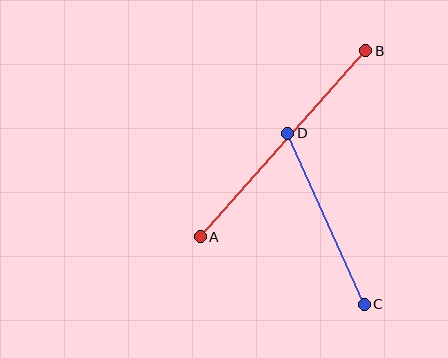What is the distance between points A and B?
The distance is approximately 249 pixels.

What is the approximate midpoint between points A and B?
The midpoint is at approximately (283, 144) pixels.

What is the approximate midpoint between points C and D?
The midpoint is at approximately (326, 219) pixels.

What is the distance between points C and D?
The distance is approximately 188 pixels.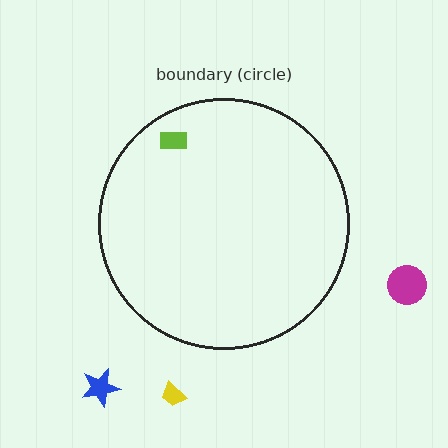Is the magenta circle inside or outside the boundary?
Outside.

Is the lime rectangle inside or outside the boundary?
Inside.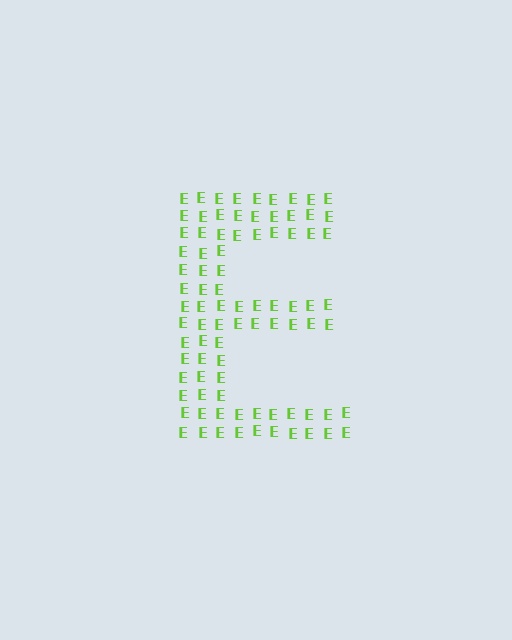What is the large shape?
The large shape is the letter E.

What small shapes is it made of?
It is made of small letter E's.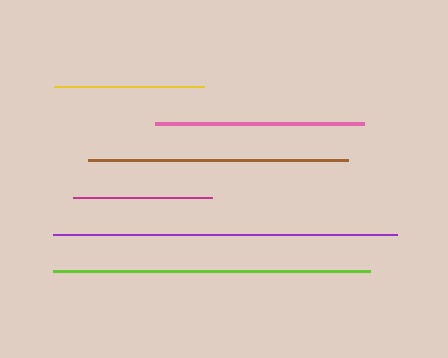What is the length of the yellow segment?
The yellow segment is approximately 150 pixels long.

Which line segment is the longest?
The purple line is the longest at approximately 344 pixels.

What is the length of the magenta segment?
The magenta segment is approximately 139 pixels long.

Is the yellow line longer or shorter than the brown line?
The brown line is longer than the yellow line.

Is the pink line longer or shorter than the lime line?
The lime line is longer than the pink line.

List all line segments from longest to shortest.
From longest to shortest: purple, lime, brown, pink, yellow, magenta.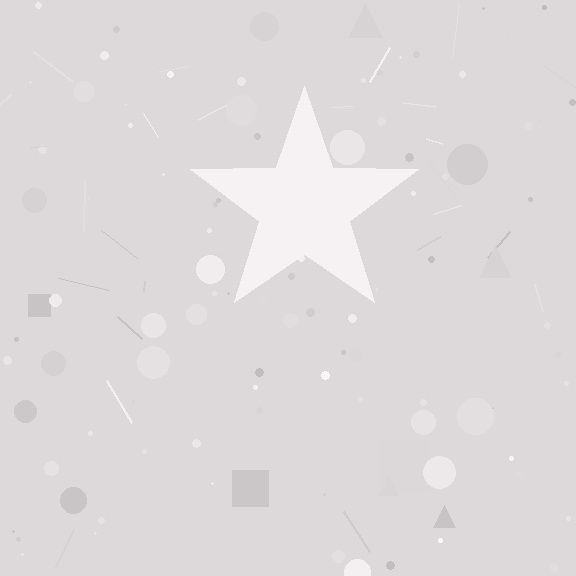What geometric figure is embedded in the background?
A star is embedded in the background.